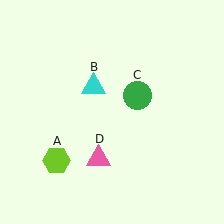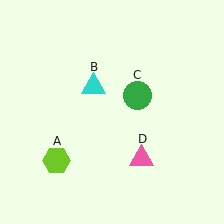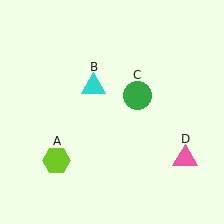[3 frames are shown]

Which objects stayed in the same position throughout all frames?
Lime hexagon (object A) and cyan triangle (object B) and green circle (object C) remained stationary.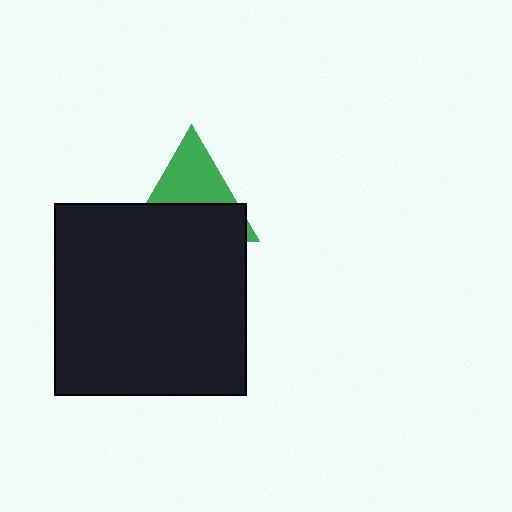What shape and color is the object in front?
The object in front is a black square.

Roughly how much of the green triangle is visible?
About half of it is visible (roughly 48%).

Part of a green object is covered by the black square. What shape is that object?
It is a triangle.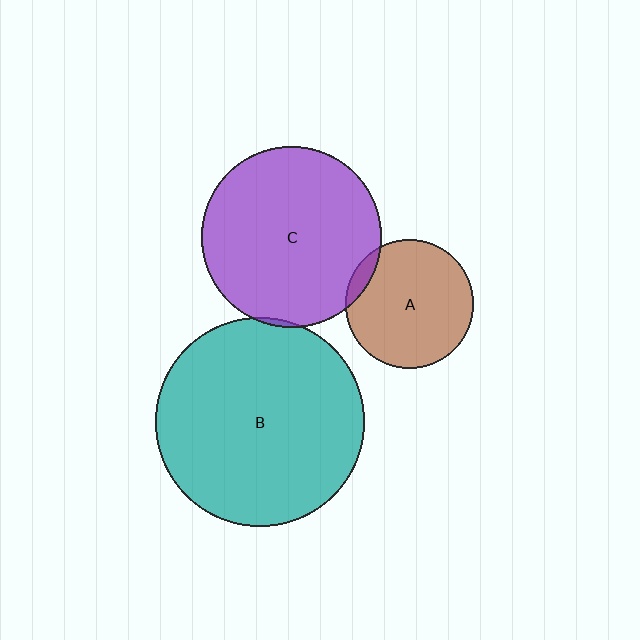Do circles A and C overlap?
Yes.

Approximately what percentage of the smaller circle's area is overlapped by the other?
Approximately 5%.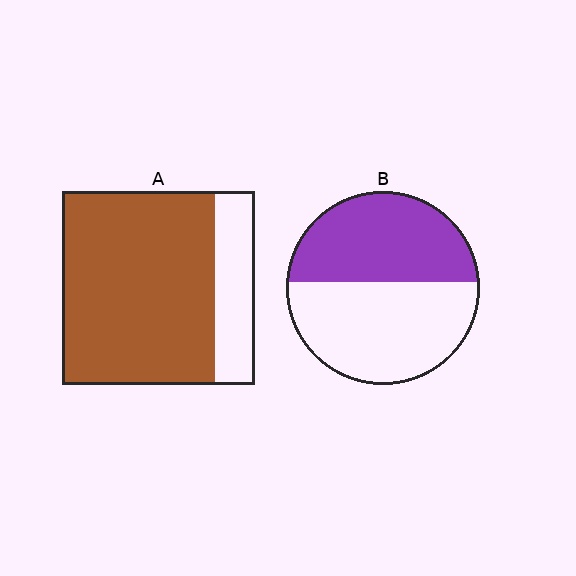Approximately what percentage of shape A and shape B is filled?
A is approximately 80% and B is approximately 45%.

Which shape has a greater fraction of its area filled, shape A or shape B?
Shape A.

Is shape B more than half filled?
Roughly half.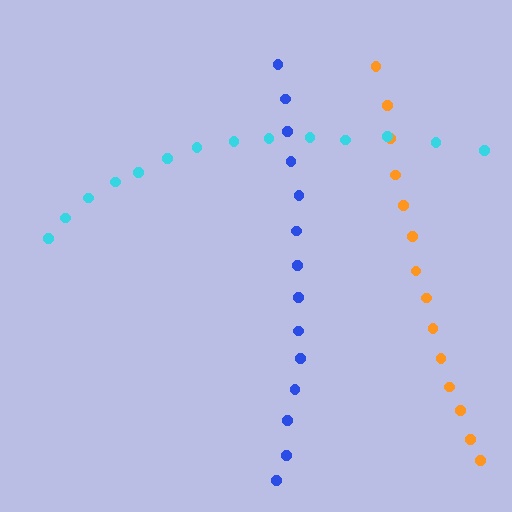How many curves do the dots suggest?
There are 3 distinct paths.